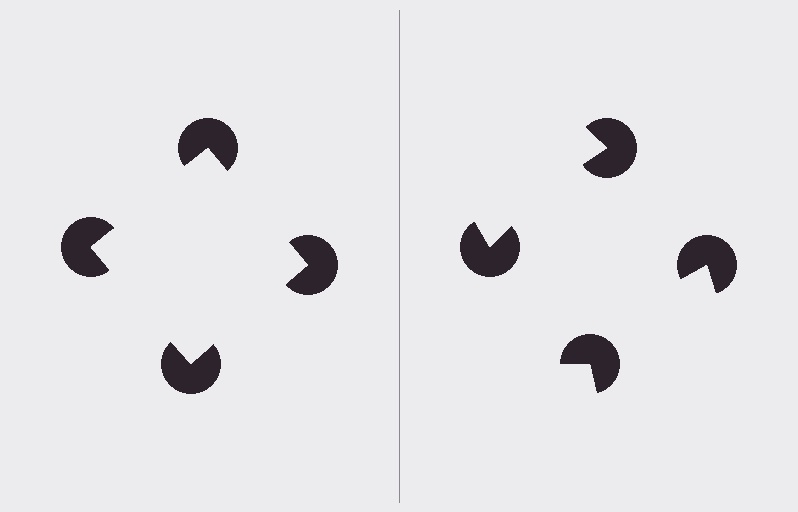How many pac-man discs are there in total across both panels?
8 — 4 on each side.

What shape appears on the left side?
An illusory square.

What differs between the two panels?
The pac-man discs are positioned identically on both sides; only the wedge orientations differ. On the left they align to a square; on the right they are misaligned.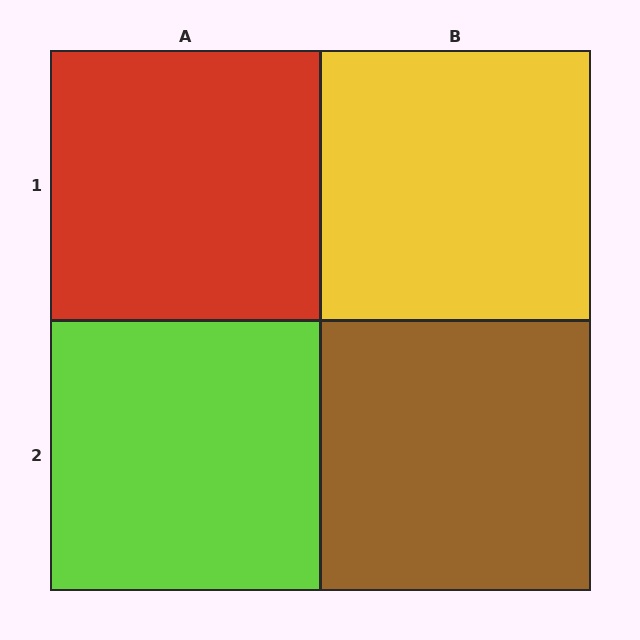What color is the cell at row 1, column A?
Red.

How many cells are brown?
1 cell is brown.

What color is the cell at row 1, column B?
Yellow.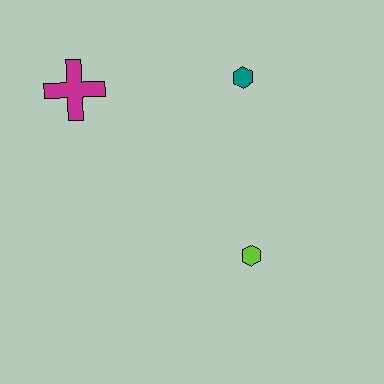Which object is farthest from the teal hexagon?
The lime hexagon is farthest from the teal hexagon.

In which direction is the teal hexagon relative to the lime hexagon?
The teal hexagon is above the lime hexagon.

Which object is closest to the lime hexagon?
The teal hexagon is closest to the lime hexagon.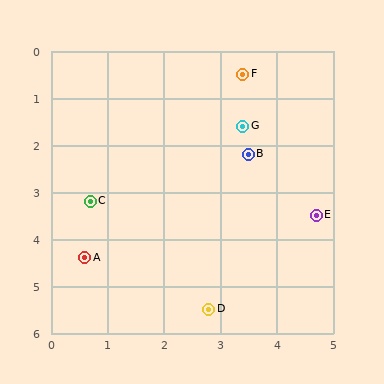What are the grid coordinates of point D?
Point D is at approximately (2.8, 5.5).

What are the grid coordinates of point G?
Point G is at approximately (3.4, 1.6).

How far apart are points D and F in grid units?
Points D and F are about 5.0 grid units apart.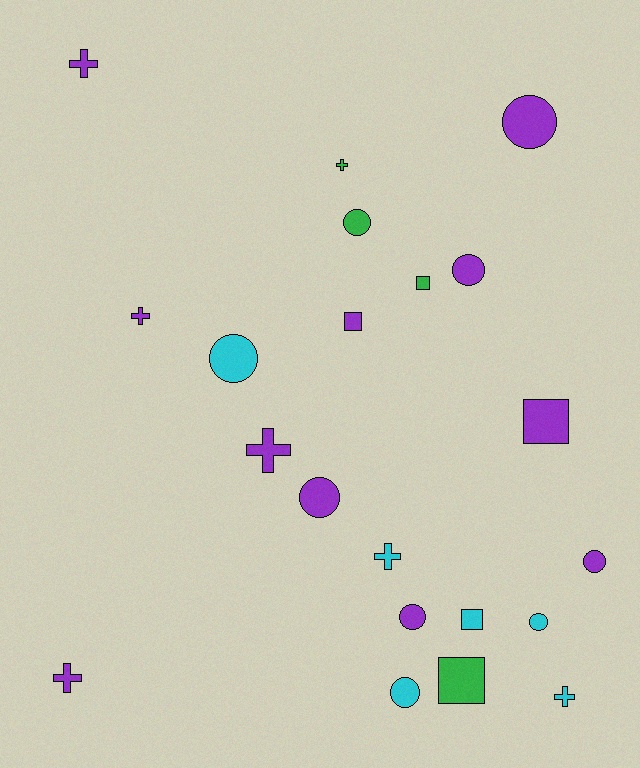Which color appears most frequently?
Purple, with 11 objects.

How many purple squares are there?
There are 2 purple squares.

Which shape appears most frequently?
Circle, with 9 objects.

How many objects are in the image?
There are 21 objects.